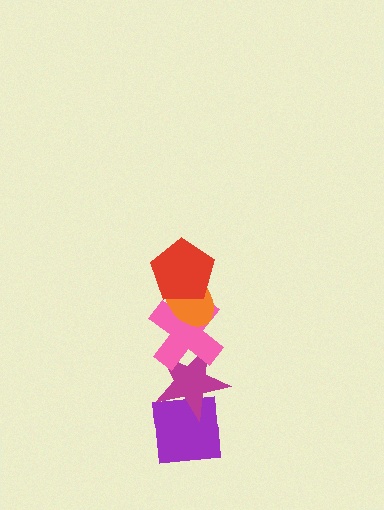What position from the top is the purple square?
The purple square is 5th from the top.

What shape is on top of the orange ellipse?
The red pentagon is on top of the orange ellipse.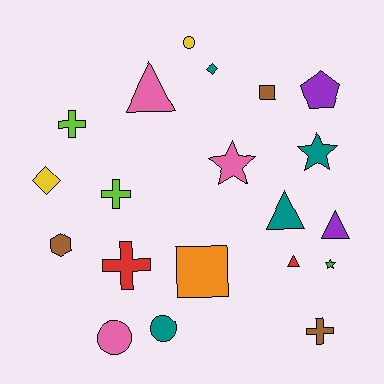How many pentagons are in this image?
There is 1 pentagon.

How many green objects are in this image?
There is 1 green object.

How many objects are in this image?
There are 20 objects.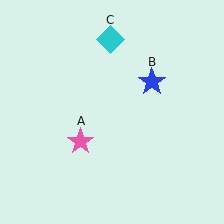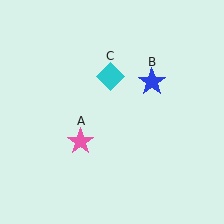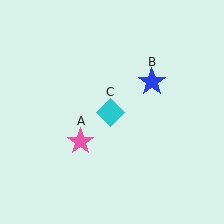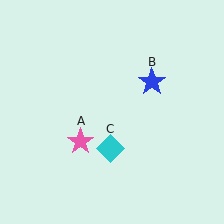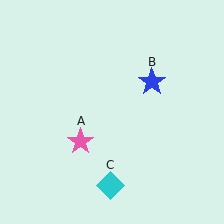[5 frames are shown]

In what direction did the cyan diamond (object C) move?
The cyan diamond (object C) moved down.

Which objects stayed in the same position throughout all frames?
Pink star (object A) and blue star (object B) remained stationary.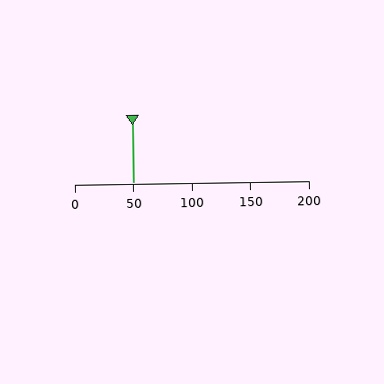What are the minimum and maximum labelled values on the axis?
The axis runs from 0 to 200.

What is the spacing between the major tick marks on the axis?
The major ticks are spaced 50 apart.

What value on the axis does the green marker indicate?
The marker indicates approximately 50.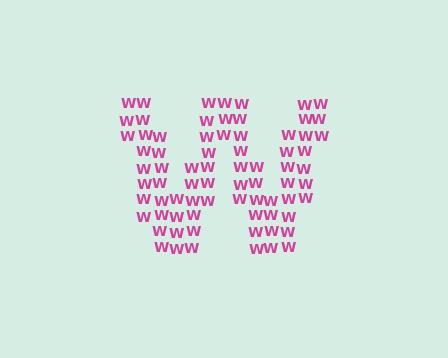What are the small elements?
The small elements are letter W's.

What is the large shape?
The large shape is the letter W.